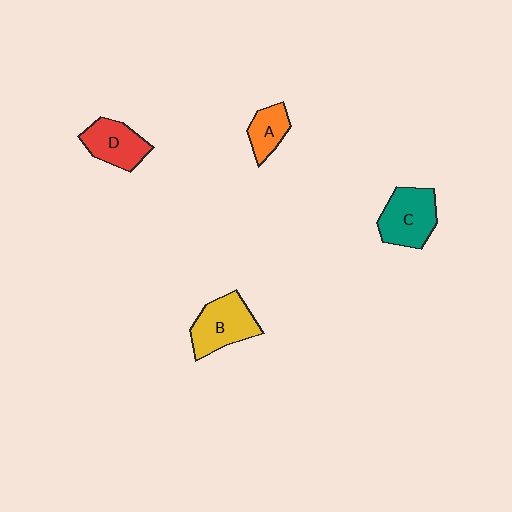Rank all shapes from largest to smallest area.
From largest to smallest: B (yellow), C (teal), D (red), A (orange).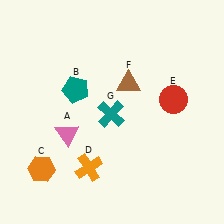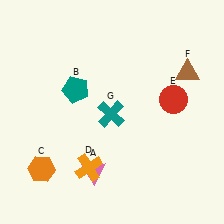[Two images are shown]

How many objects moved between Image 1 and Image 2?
2 objects moved between the two images.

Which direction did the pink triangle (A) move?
The pink triangle (A) moved down.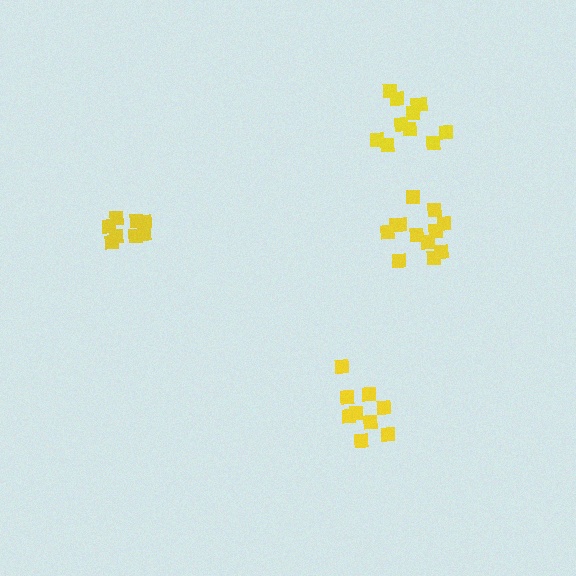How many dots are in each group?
Group 1: 8 dots, Group 2: 9 dots, Group 3: 11 dots, Group 4: 12 dots (40 total).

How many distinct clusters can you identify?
There are 4 distinct clusters.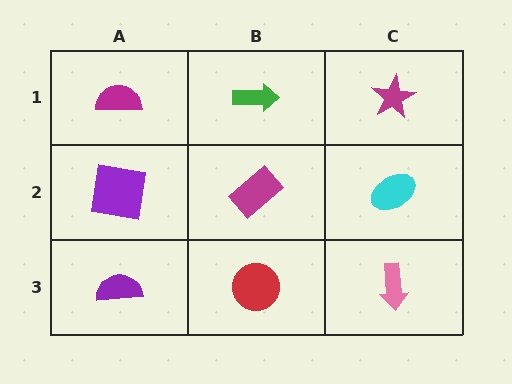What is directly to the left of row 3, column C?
A red circle.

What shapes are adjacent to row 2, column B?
A green arrow (row 1, column B), a red circle (row 3, column B), a purple square (row 2, column A), a cyan ellipse (row 2, column C).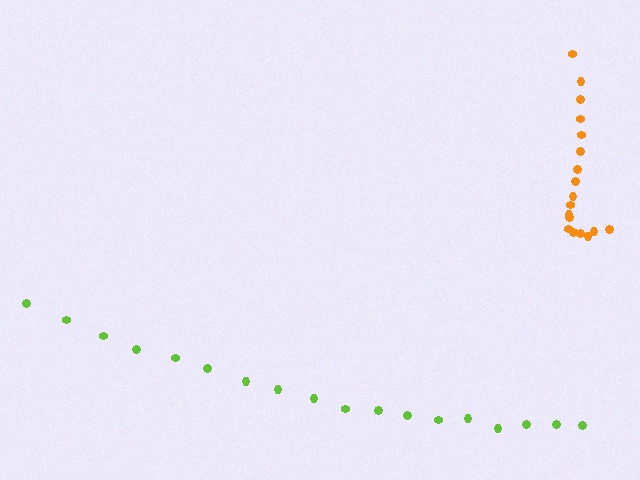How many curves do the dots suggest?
There are 2 distinct paths.